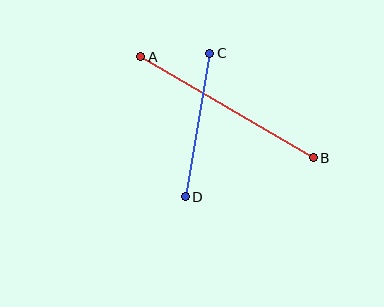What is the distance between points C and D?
The distance is approximately 145 pixels.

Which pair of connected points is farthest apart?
Points A and B are farthest apart.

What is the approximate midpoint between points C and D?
The midpoint is at approximately (197, 125) pixels.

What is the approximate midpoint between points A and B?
The midpoint is at approximately (227, 107) pixels.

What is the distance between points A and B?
The distance is approximately 200 pixels.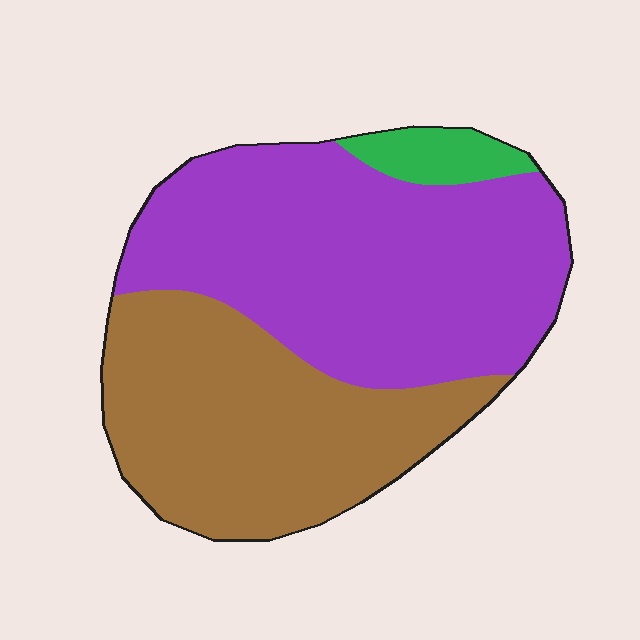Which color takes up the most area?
Purple, at roughly 55%.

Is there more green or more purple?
Purple.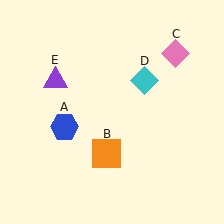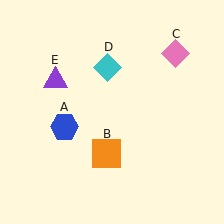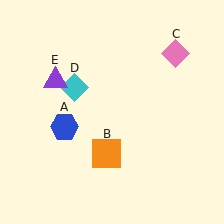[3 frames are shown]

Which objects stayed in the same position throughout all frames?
Blue hexagon (object A) and orange square (object B) and pink diamond (object C) and purple triangle (object E) remained stationary.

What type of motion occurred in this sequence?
The cyan diamond (object D) rotated counterclockwise around the center of the scene.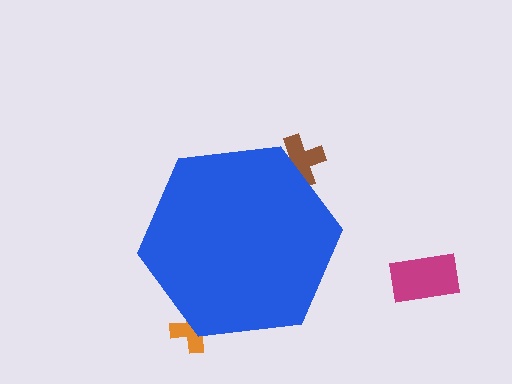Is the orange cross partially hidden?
Yes, the orange cross is partially hidden behind the blue hexagon.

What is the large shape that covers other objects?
A blue hexagon.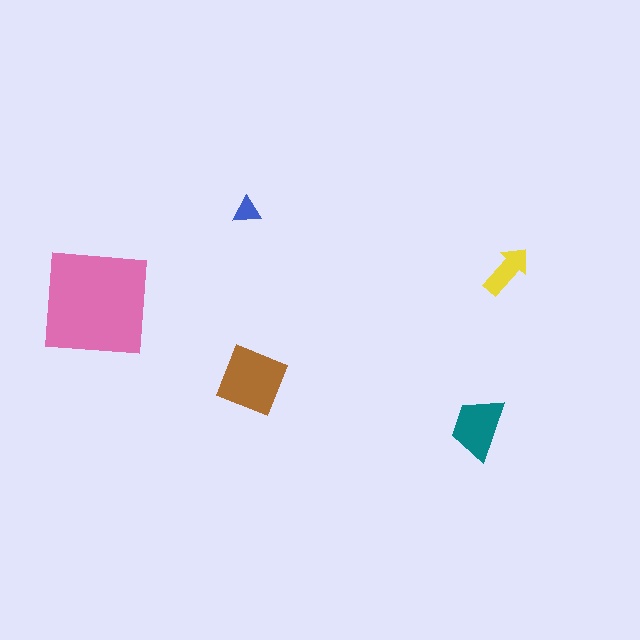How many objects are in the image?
There are 5 objects in the image.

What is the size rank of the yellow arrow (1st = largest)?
4th.